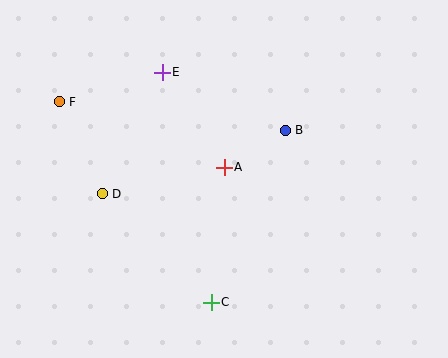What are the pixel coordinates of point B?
Point B is at (285, 130).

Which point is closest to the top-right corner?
Point B is closest to the top-right corner.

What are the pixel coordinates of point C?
Point C is at (211, 302).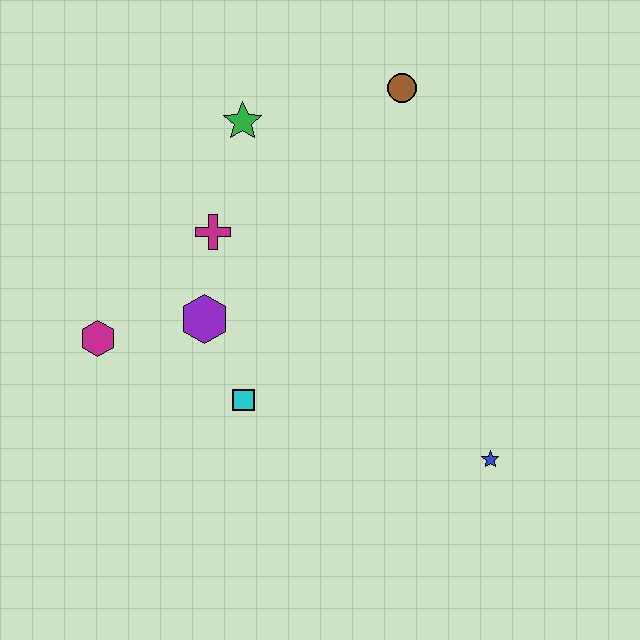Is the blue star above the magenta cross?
No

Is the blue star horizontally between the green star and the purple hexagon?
No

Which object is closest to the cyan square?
The purple hexagon is closest to the cyan square.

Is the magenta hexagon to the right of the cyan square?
No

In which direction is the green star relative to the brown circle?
The green star is to the left of the brown circle.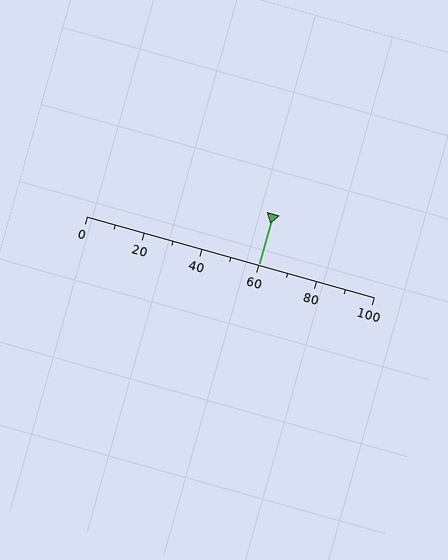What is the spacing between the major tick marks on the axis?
The major ticks are spaced 20 apart.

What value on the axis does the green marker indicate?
The marker indicates approximately 60.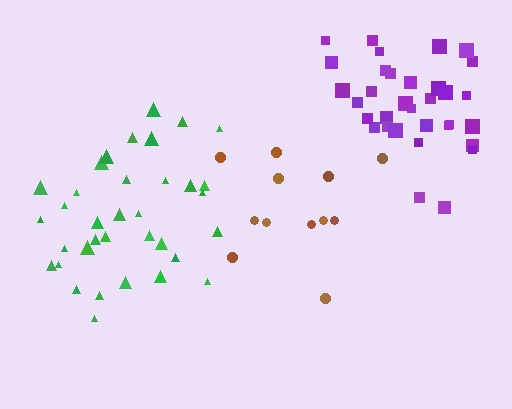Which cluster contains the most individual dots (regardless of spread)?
Green (35).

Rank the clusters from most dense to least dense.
purple, green, brown.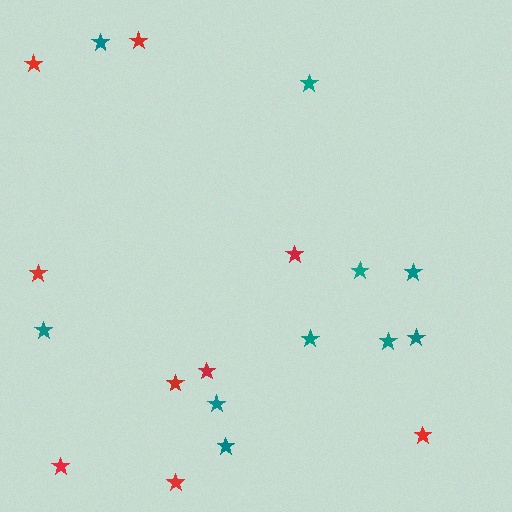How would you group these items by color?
There are 2 groups: one group of red stars (9) and one group of teal stars (10).